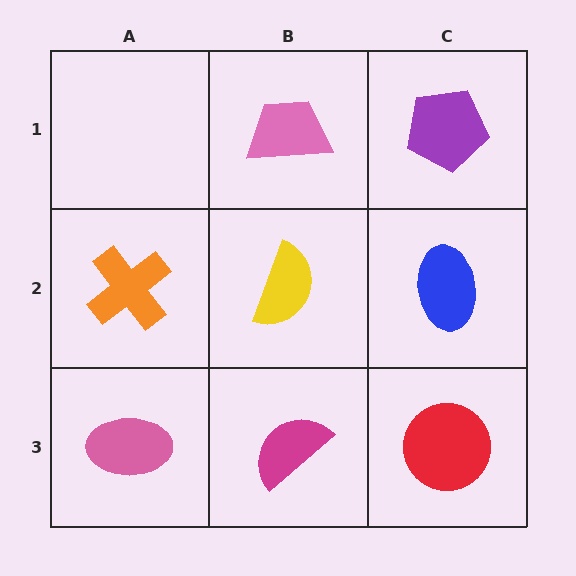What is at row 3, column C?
A red circle.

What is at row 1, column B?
A pink trapezoid.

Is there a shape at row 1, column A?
No, that cell is empty.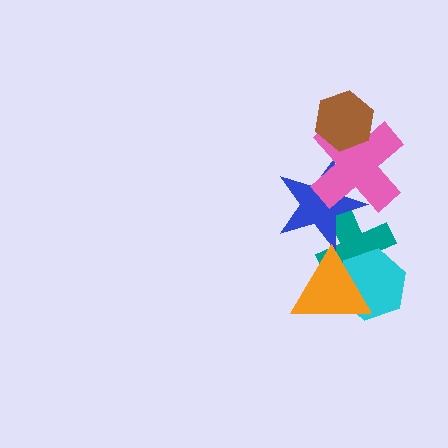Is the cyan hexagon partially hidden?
Yes, it is partially covered by another shape.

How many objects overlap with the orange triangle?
2 objects overlap with the orange triangle.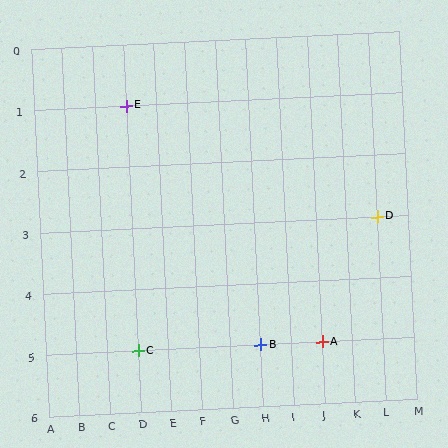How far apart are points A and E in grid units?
Points A and E are 6 columns and 4 rows apart (about 7.2 grid units diagonally).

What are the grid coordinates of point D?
Point D is at grid coordinates (L, 3).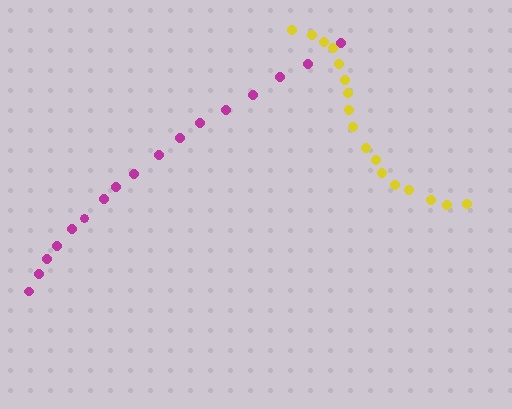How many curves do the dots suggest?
There are 2 distinct paths.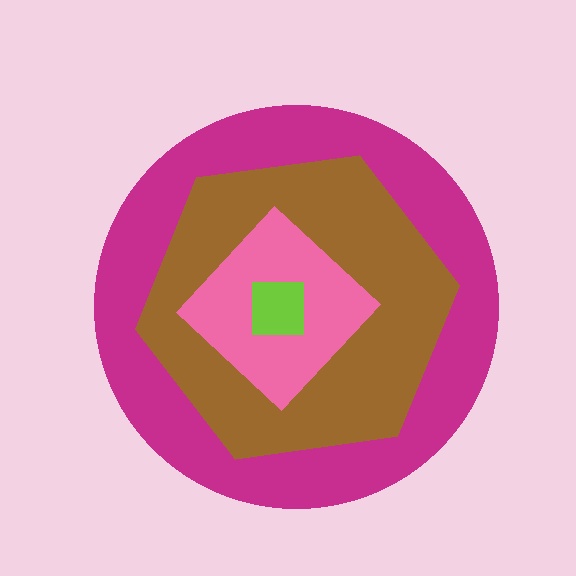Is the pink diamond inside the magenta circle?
Yes.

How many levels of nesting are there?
4.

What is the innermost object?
The lime square.